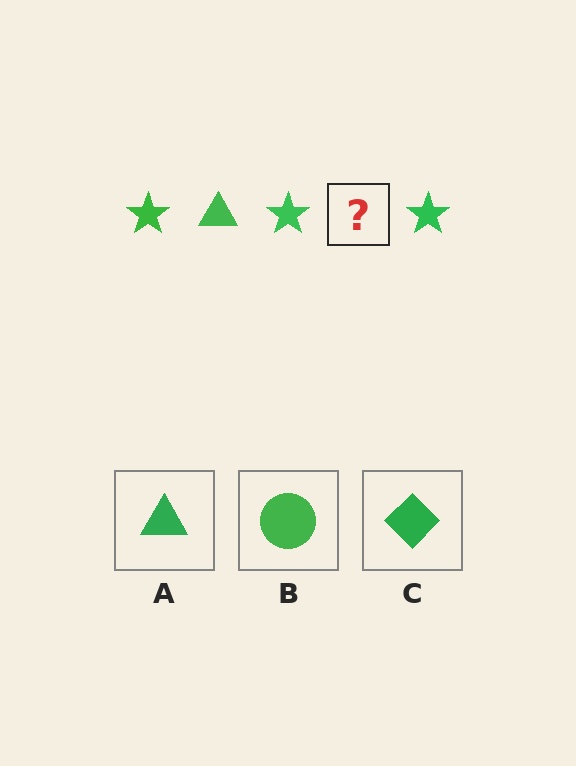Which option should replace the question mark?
Option A.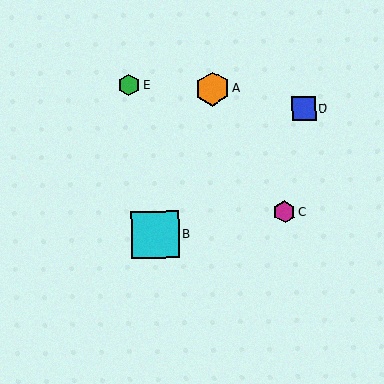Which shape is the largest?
The cyan square (labeled B) is the largest.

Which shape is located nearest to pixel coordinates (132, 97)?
The green hexagon (labeled E) at (129, 85) is nearest to that location.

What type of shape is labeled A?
Shape A is an orange hexagon.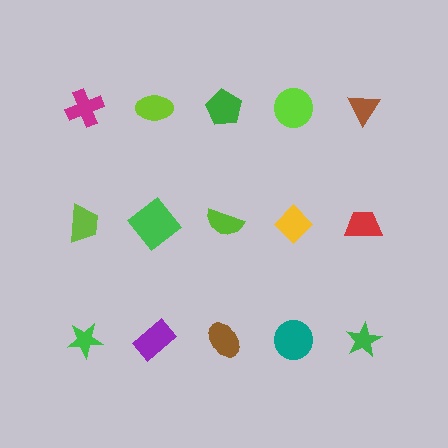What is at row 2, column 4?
A yellow diamond.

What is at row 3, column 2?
A purple rectangle.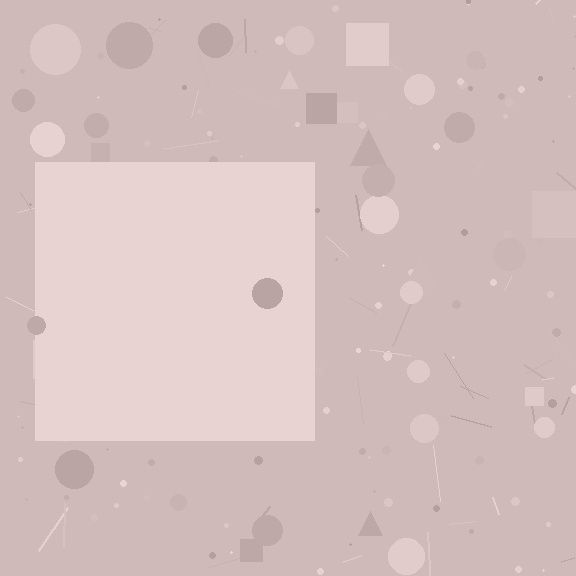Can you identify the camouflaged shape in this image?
The camouflaged shape is a square.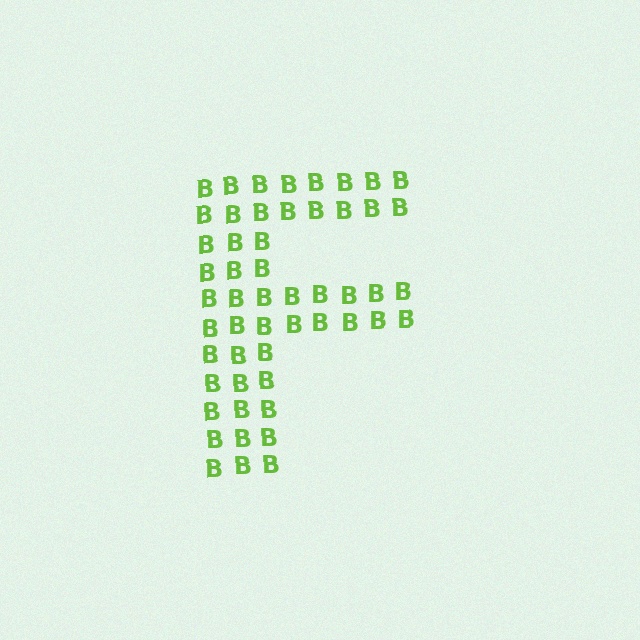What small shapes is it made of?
It is made of small letter B's.